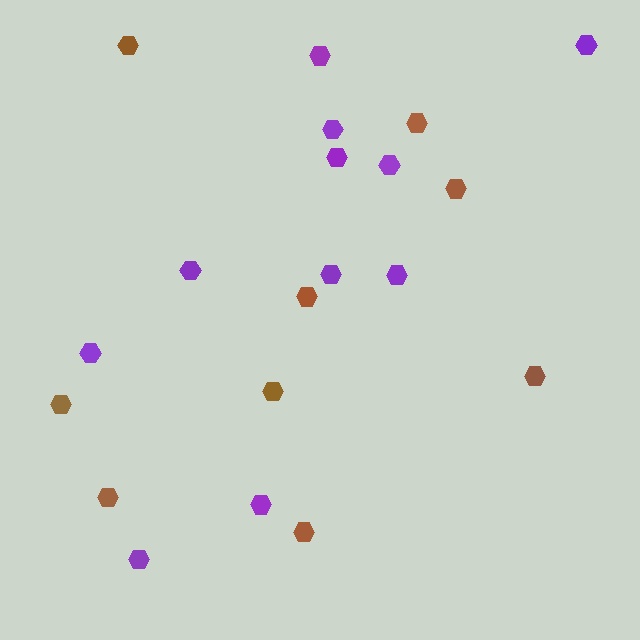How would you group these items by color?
There are 2 groups: one group of purple hexagons (11) and one group of brown hexagons (9).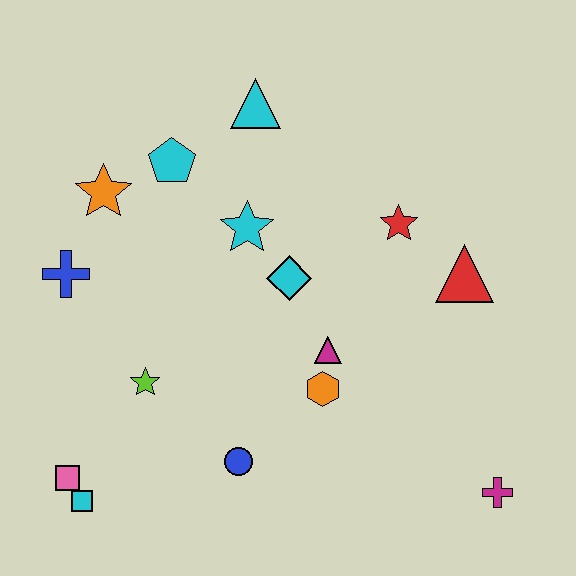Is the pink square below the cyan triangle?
Yes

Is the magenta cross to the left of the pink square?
No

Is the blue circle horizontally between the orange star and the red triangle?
Yes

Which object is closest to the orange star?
The cyan pentagon is closest to the orange star.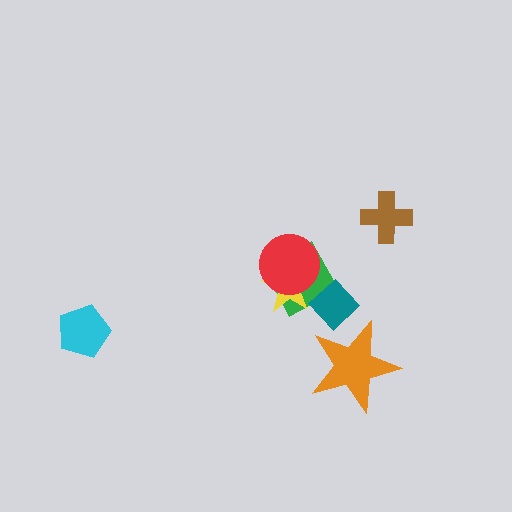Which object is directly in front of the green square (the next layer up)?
The yellow star is directly in front of the green square.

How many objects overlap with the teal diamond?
2 objects overlap with the teal diamond.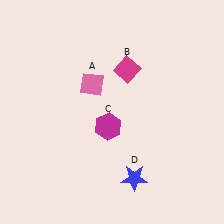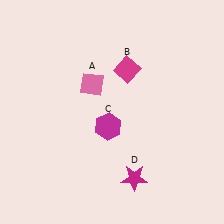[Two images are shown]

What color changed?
The star (D) changed from blue in Image 1 to magenta in Image 2.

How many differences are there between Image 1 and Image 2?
There is 1 difference between the two images.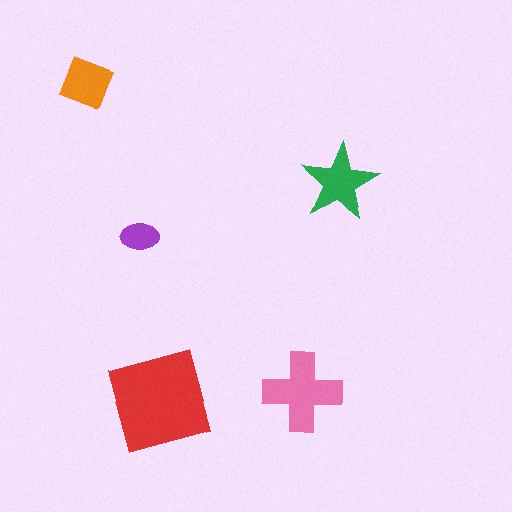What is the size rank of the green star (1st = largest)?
3rd.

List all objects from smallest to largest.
The purple ellipse, the orange diamond, the green star, the pink cross, the red square.